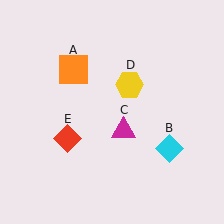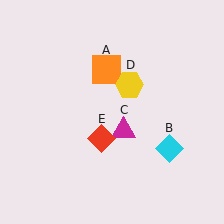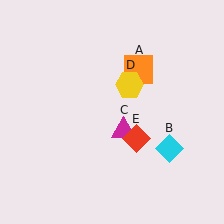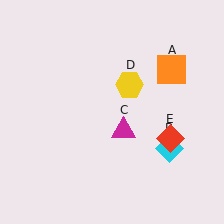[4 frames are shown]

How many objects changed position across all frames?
2 objects changed position: orange square (object A), red diamond (object E).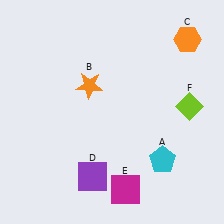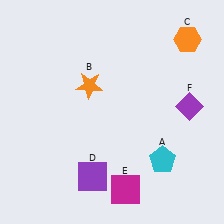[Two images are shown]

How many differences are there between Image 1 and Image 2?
There is 1 difference between the two images.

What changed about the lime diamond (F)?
In Image 1, F is lime. In Image 2, it changed to purple.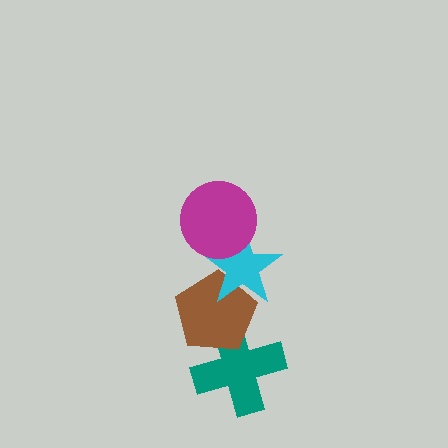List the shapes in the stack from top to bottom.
From top to bottom: the magenta circle, the cyan star, the brown pentagon, the teal cross.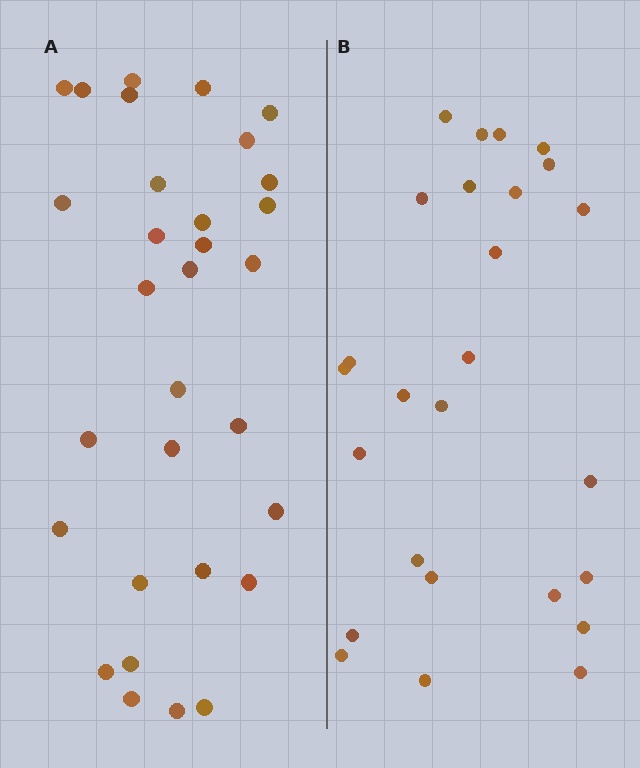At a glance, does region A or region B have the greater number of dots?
Region A (the left region) has more dots.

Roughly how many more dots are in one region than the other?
Region A has about 5 more dots than region B.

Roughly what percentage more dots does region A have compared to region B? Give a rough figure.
About 20% more.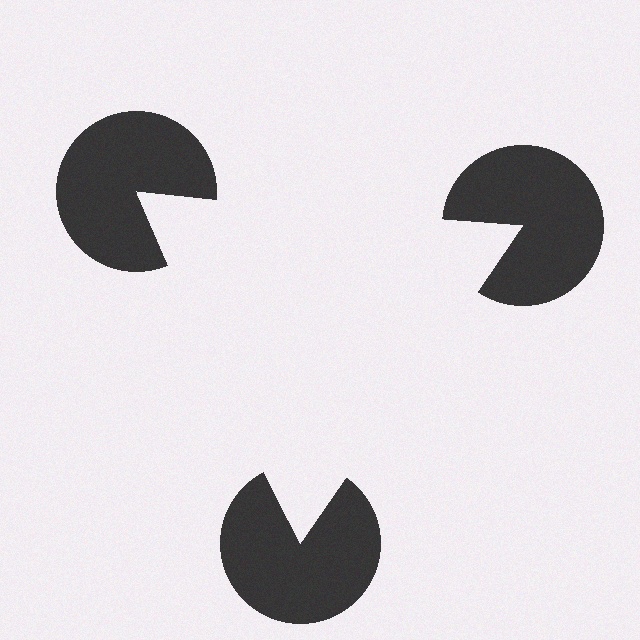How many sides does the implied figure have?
3 sides.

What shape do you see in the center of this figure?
An illusory triangle — its edges are inferred from the aligned wedge cuts in the pac-man discs, not physically drawn.